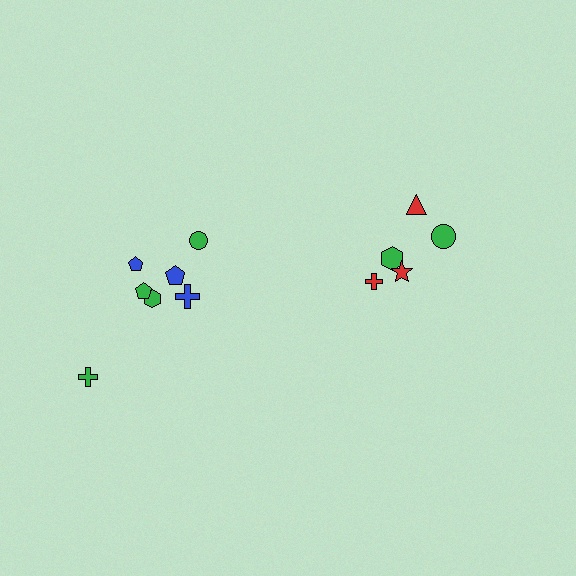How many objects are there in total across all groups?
There are 12 objects.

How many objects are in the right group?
There are 5 objects.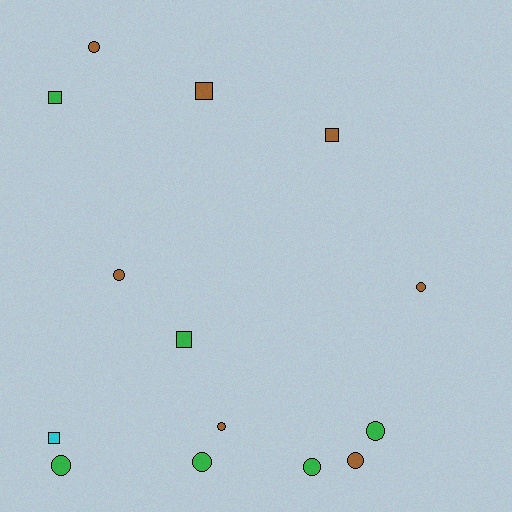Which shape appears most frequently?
Circle, with 9 objects.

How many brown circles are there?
There are 5 brown circles.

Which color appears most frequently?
Brown, with 7 objects.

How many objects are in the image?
There are 14 objects.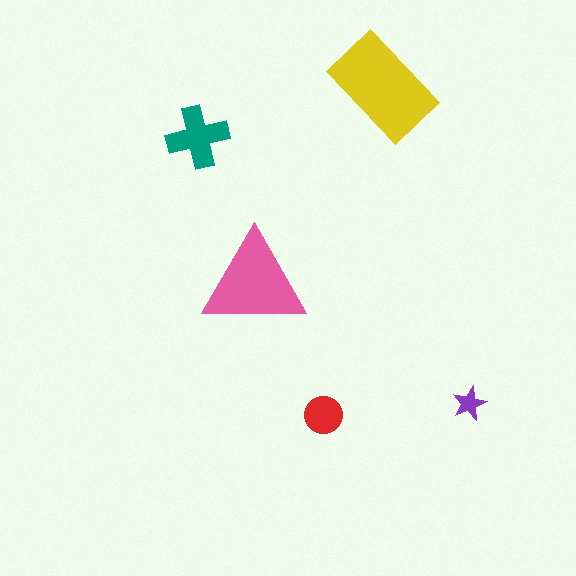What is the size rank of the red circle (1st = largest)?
4th.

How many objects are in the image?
There are 5 objects in the image.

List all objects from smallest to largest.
The purple star, the red circle, the teal cross, the pink triangle, the yellow rectangle.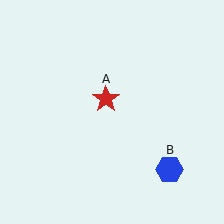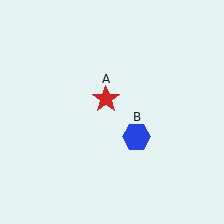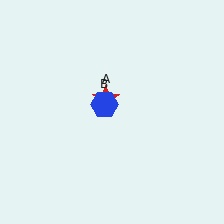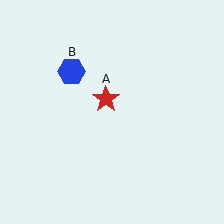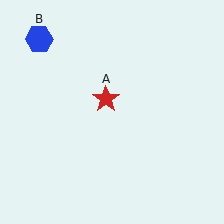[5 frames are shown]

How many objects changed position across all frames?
1 object changed position: blue hexagon (object B).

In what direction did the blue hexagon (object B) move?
The blue hexagon (object B) moved up and to the left.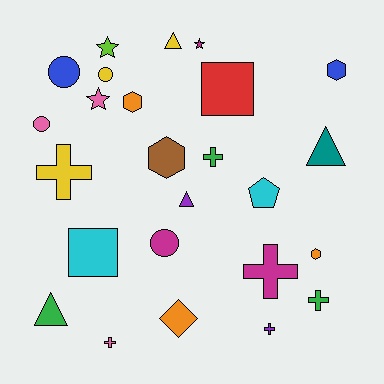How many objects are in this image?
There are 25 objects.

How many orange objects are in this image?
There are 3 orange objects.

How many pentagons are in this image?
There is 1 pentagon.